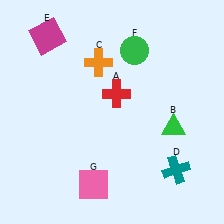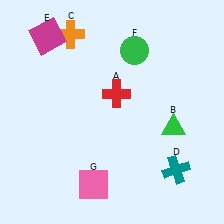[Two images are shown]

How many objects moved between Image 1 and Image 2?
1 object moved between the two images.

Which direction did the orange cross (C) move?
The orange cross (C) moved up.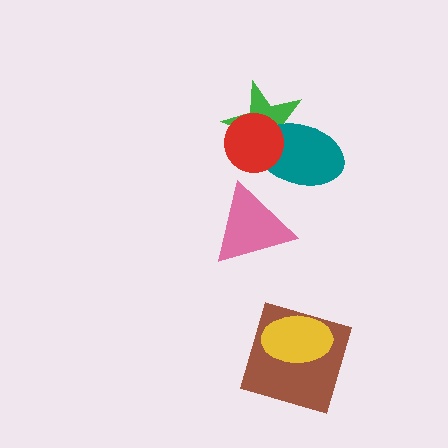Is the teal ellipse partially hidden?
Yes, it is partially covered by another shape.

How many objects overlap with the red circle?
2 objects overlap with the red circle.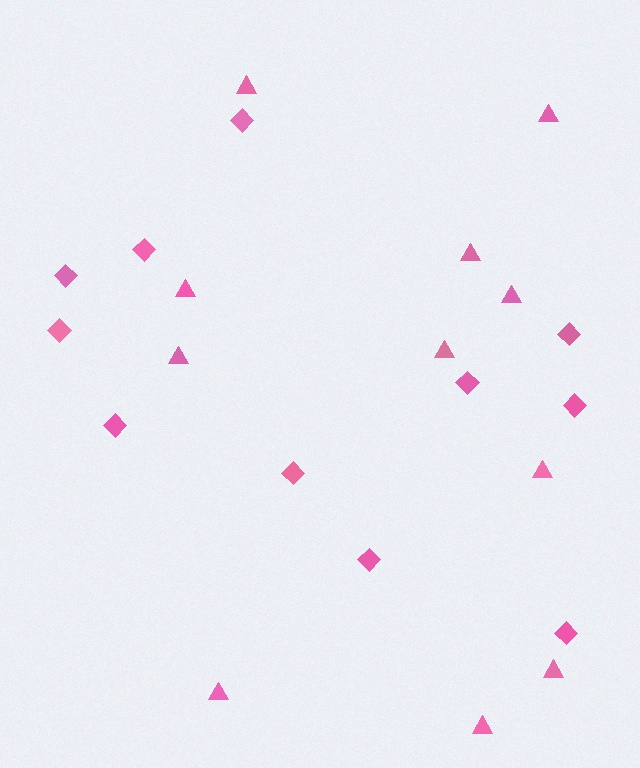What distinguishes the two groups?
There are 2 groups: one group of diamonds (11) and one group of triangles (11).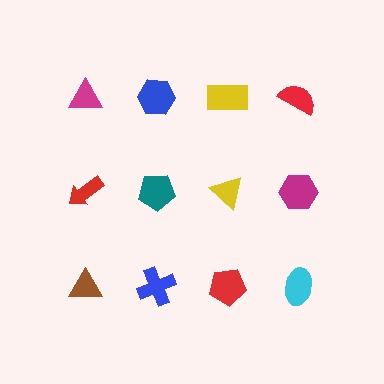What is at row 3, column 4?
A cyan ellipse.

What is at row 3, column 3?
A red pentagon.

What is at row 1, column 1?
A magenta triangle.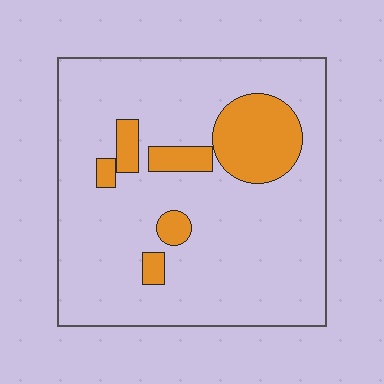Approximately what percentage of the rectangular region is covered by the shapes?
Approximately 15%.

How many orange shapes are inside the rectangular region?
6.